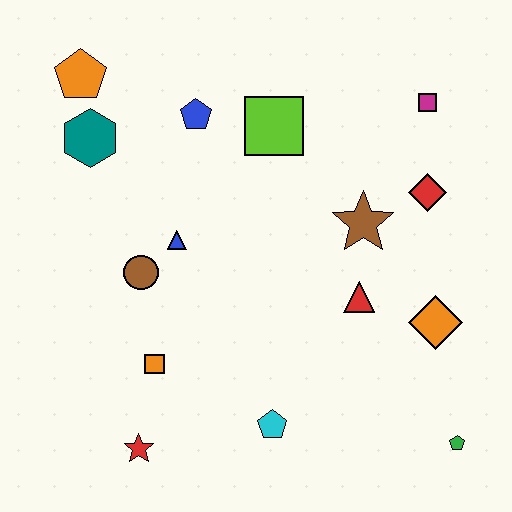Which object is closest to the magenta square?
The red diamond is closest to the magenta square.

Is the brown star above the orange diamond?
Yes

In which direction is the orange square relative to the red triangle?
The orange square is to the left of the red triangle.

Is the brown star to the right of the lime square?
Yes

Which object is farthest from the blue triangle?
The green pentagon is farthest from the blue triangle.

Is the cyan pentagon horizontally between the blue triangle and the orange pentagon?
No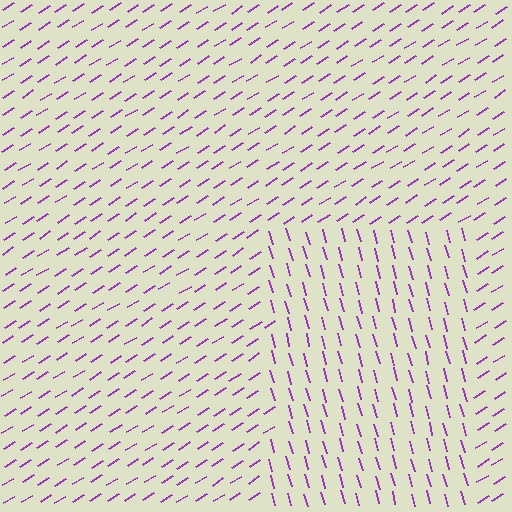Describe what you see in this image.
The image is filled with small purple line segments. A rectangle region in the image has lines oriented differently from the surrounding lines, creating a visible texture boundary.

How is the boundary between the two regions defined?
The boundary is defined purely by a change in line orientation (approximately 73 degrees difference). All lines are the same color and thickness.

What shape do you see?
I see a rectangle.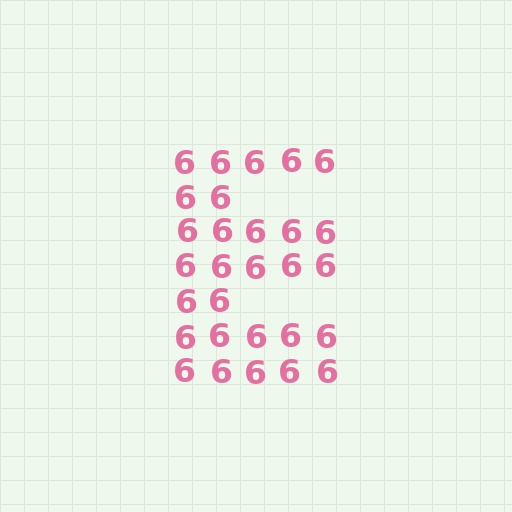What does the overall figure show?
The overall figure shows the letter E.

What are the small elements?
The small elements are digit 6's.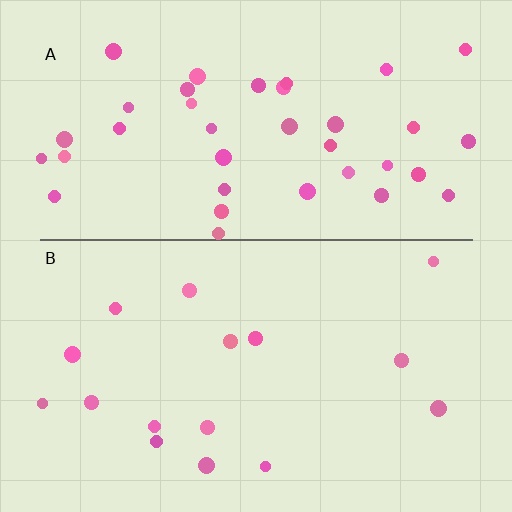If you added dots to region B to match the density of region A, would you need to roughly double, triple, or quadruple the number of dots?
Approximately double.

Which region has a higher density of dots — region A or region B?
A (the top).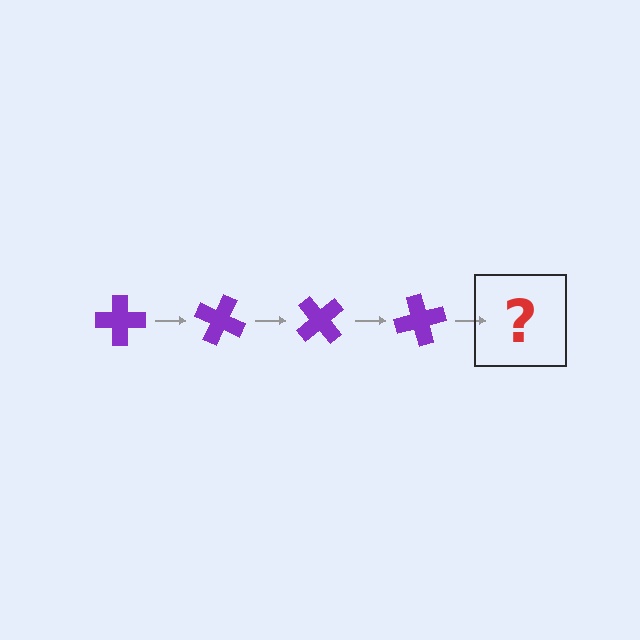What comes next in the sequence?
The next element should be a purple cross rotated 100 degrees.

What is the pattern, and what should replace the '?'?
The pattern is that the cross rotates 25 degrees each step. The '?' should be a purple cross rotated 100 degrees.